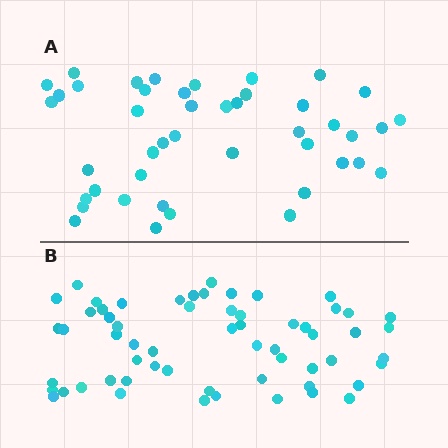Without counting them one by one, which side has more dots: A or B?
Region B (the bottom region) has more dots.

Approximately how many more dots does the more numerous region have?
Region B has approximately 15 more dots than region A.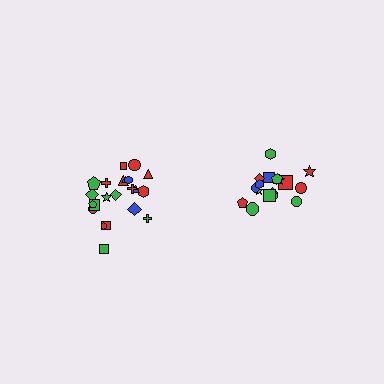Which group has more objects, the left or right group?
The left group.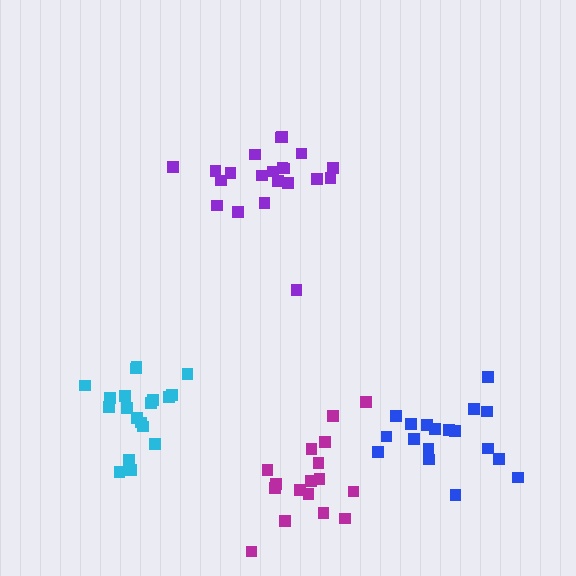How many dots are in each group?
Group 1: 17 dots, Group 2: 19 dots, Group 3: 21 dots, Group 4: 18 dots (75 total).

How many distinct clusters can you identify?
There are 4 distinct clusters.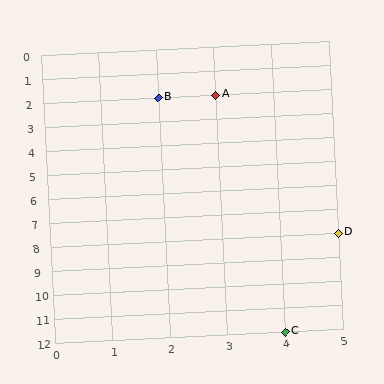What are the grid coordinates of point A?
Point A is at grid coordinates (3, 2).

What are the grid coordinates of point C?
Point C is at grid coordinates (4, 12).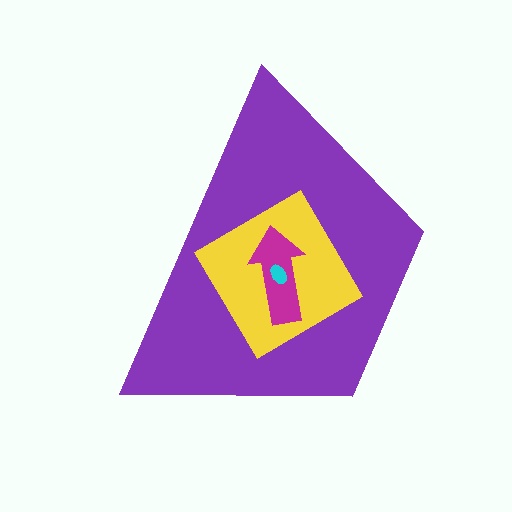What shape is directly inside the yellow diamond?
The magenta arrow.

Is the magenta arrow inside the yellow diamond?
Yes.